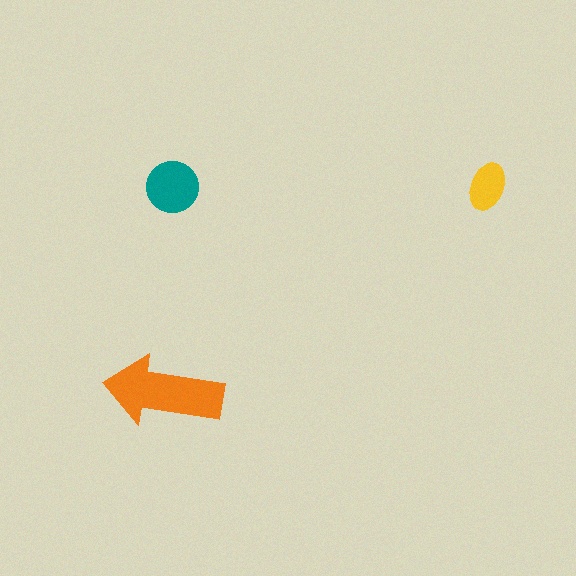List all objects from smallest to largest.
The yellow ellipse, the teal circle, the orange arrow.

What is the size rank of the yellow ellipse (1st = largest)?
3rd.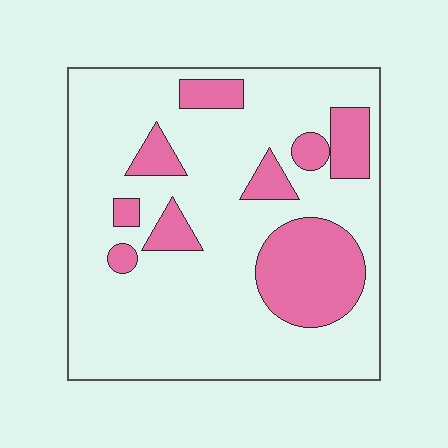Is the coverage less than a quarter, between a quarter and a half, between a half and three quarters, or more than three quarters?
Less than a quarter.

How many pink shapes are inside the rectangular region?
9.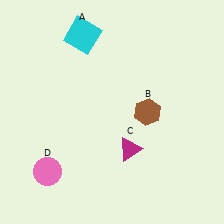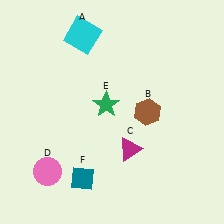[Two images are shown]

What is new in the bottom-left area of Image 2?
A teal diamond (F) was added in the bottom-left area of Image 2.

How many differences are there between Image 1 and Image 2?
There are 2 differences between the two images.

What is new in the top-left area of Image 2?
A green star (E) was added in the top-left area of Image 2.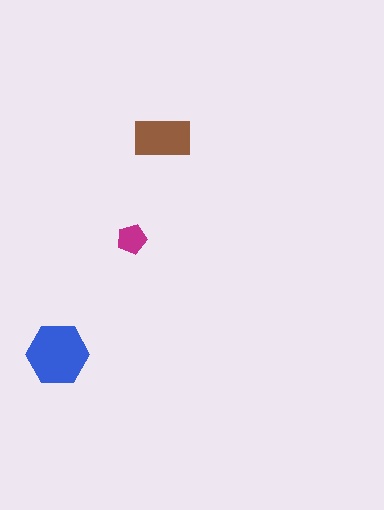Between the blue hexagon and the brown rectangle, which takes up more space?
The blue hexagon.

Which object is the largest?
The blue hexagon.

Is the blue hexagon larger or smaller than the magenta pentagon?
Larger.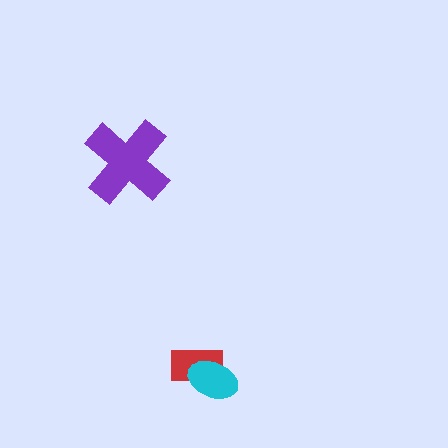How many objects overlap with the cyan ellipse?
1 object overlaps with the cyan ellipse.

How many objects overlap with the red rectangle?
1 object overlaps with the red rectangle.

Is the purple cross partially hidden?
No, no other shape covers it.